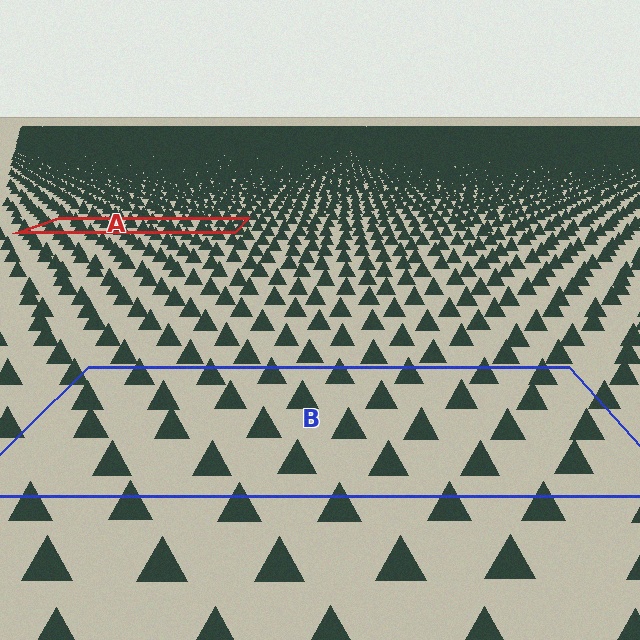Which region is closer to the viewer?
Region B is closer. The texture elements there are larger and more spread out.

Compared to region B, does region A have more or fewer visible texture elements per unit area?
Region A has more texture elements per unit area — they are packed more densely because it is farther away.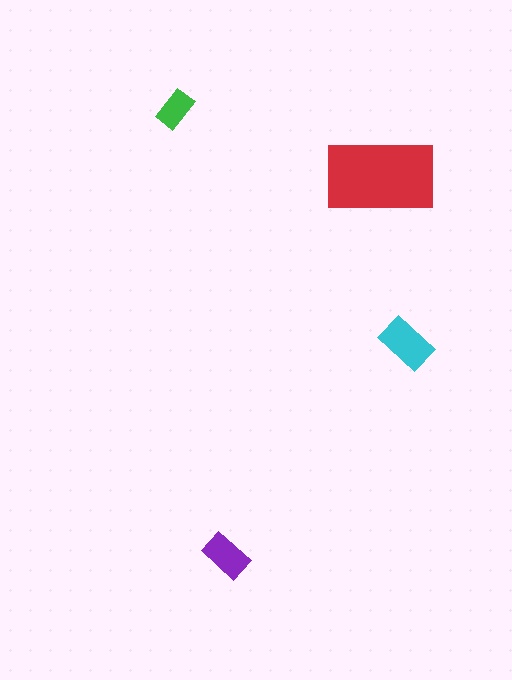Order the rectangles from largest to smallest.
the red one, the cyan one, the purple one, the green one.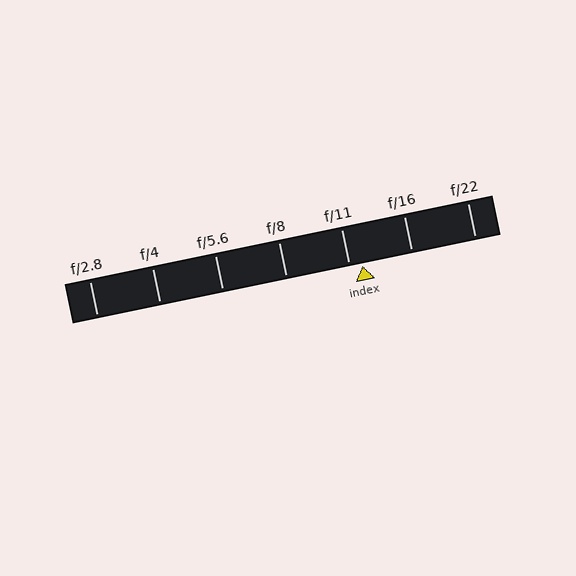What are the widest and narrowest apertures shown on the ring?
The widest aperture shown is f/2.8 and the narrowest is f/22.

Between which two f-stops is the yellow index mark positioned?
The index mark is between f/11 and f/16.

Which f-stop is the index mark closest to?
The index mark is closest to f/11.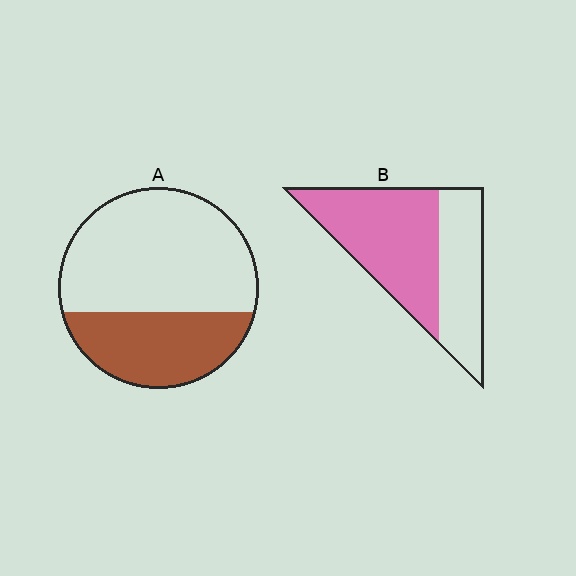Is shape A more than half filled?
No.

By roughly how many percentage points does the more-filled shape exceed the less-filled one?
By roughly 25 percentage points (B over A).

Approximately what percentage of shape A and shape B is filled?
A is approximately 35% and B is approximately 60%.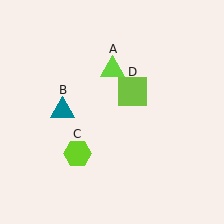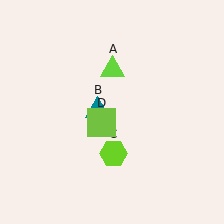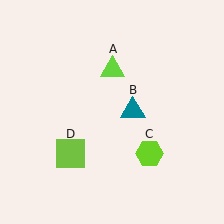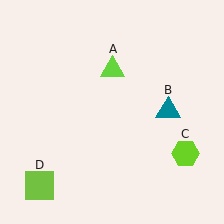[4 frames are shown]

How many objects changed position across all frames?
3 objects changed position: teal triangle (object B), lime hexagon (object C), lime square (object D).